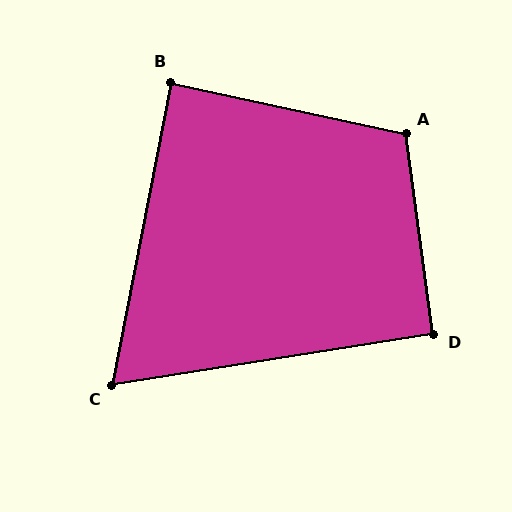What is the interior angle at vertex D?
Approximately 91 degrees (approximately right).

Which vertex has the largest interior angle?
A, at approximately 110 degrees.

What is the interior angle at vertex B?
Approximately 89 degrees (approximately right).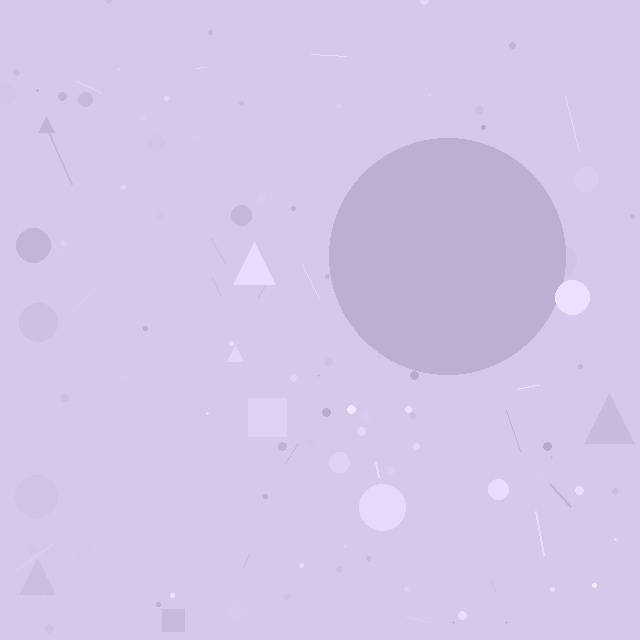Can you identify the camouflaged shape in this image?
The camouflaged shape is a circle.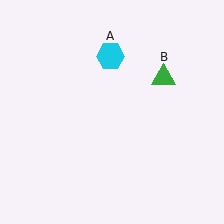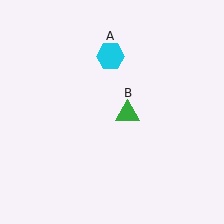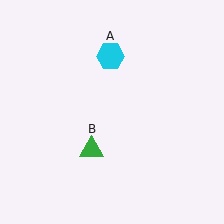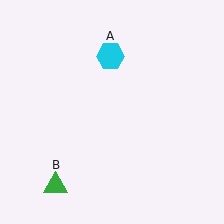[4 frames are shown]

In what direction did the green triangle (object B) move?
The green triangle (object B) moved down and to the left.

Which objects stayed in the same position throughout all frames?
Cyan hexagon (object A) remained stationary.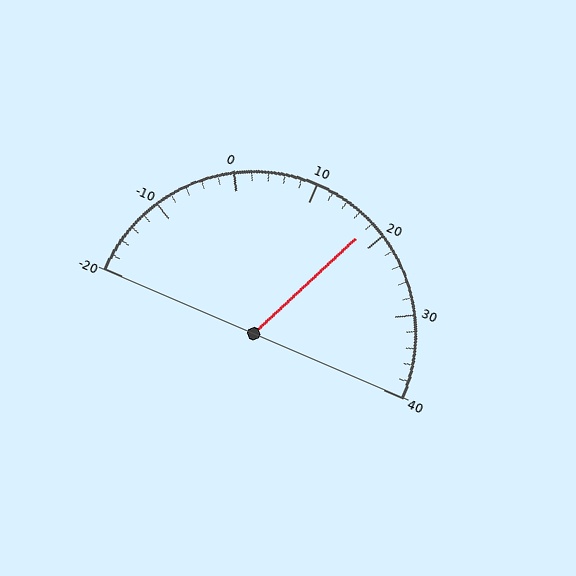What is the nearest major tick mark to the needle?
The nearest major tick mark is 20.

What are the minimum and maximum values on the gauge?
The gauge ranges from -20 to 40.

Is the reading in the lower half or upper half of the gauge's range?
The reading is in the upper half of the range (-20 to 40).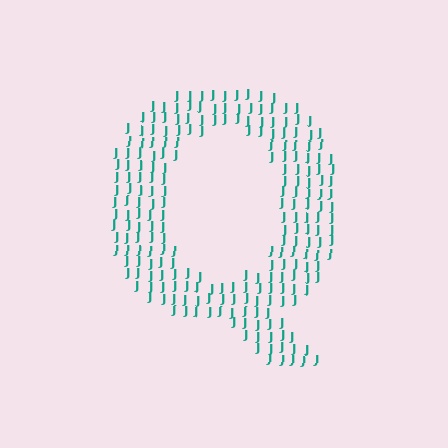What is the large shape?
The large shape is the letter Q.